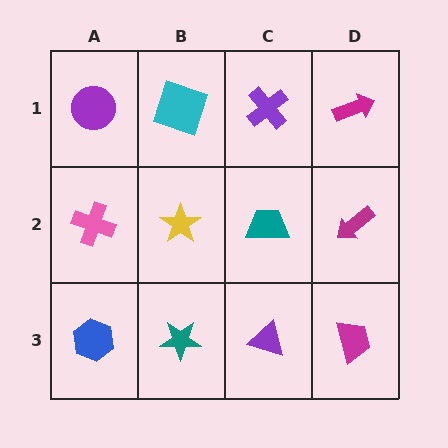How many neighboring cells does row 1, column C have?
3.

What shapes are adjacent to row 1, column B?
A yellow star (row 2, column B), a purple circle (row 1, column A), a purple cross (row 1, column C).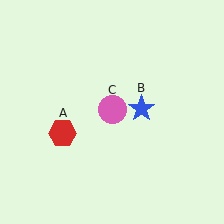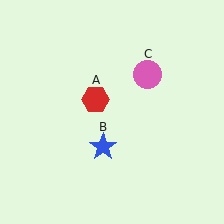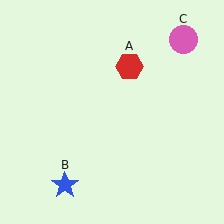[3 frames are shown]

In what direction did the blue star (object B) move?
The blue star (object B) moved down and to the left.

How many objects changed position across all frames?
3 objects changed position: red hexagon (object A), blue star (object B), pink circle (object C).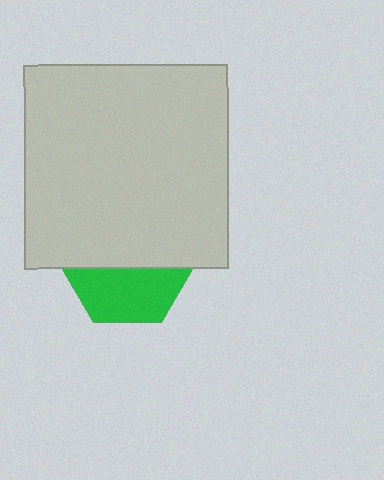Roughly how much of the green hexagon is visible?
A small part of it is visible (roughly 44%).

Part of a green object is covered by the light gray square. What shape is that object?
It is a hexagon.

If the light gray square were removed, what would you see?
You would see the complete green hexagon.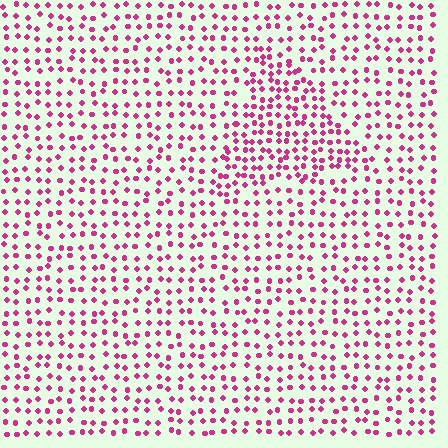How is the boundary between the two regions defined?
The boundary is defined by a change in element density (approximately 1.6x ratio). All elements are the same color, size, and shape.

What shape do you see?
I see a triangle.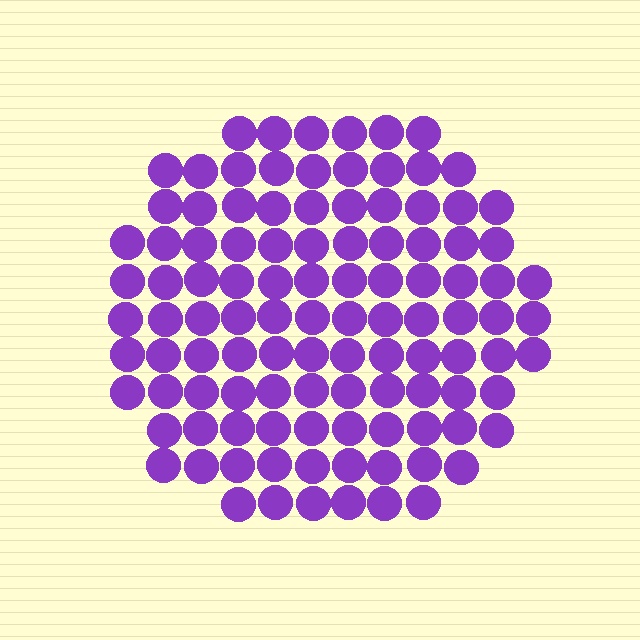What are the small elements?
The small elements are circles.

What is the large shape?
The large shape is a circle.